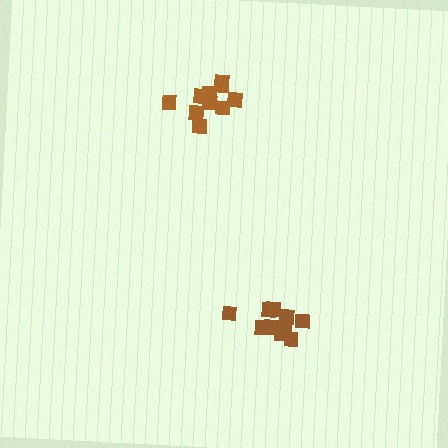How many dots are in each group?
Group 1: 10 dots, Group 2: 10 dots (20 total).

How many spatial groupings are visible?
There are 2 spatial groupings.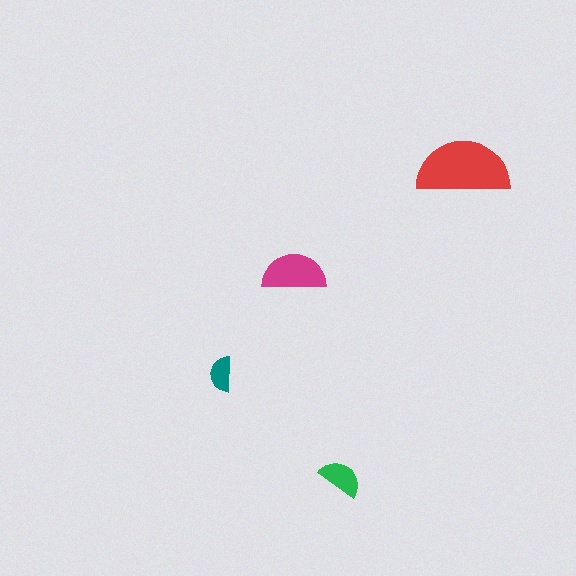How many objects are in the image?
There are 4 objects in the image.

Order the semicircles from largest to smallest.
the red one, the magenta one, the green one, the teal one.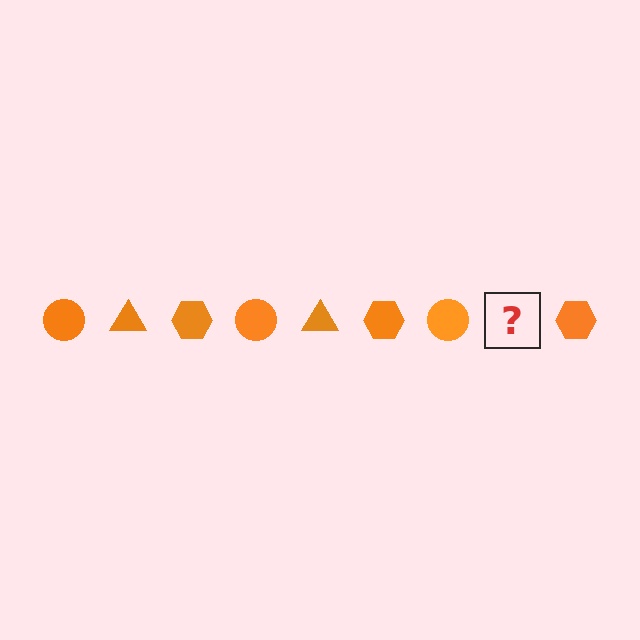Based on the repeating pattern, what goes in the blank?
The blank should be an orange triangle.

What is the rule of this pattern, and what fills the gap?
The rule is that the pattern cycles through circle, triangle, hexagon shapes in orange. The gap should be filled with an orange triangle.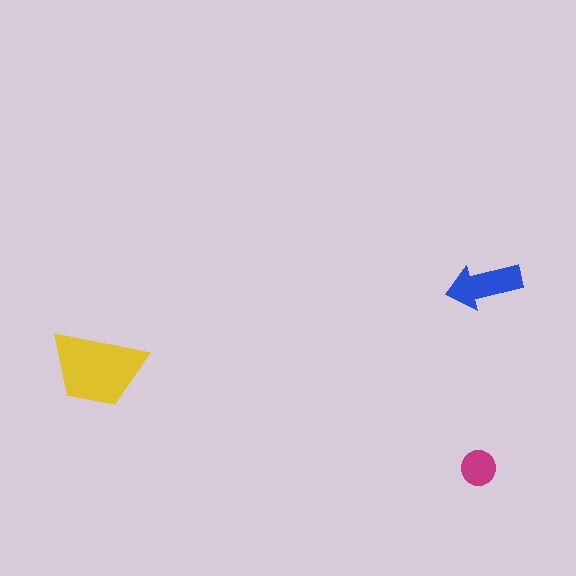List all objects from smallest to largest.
The magenta circle, the blue arrow, the yellow trapezoid.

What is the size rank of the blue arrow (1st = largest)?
2nd.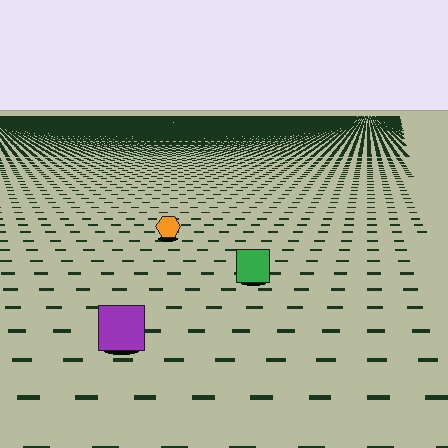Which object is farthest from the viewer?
The orange hexagon is farthest from the viewer. It appears smaller and the ground texture around it is denser.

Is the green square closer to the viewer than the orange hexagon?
Yes. The green square is closer — you can tell from the texture gradient: the ground texture is coarser near it.